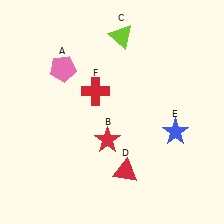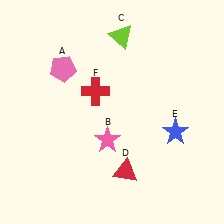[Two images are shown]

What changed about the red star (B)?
In Image 1, B is red. In Image 2, it changed to pink.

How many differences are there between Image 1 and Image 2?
There is 1 difference between the two images.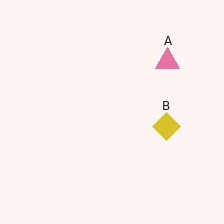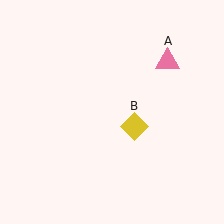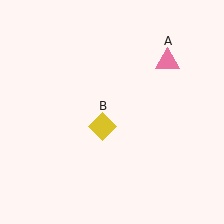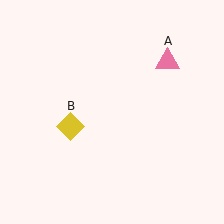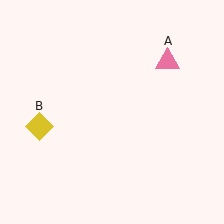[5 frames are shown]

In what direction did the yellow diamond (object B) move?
The yellow diamond (object B) moved left.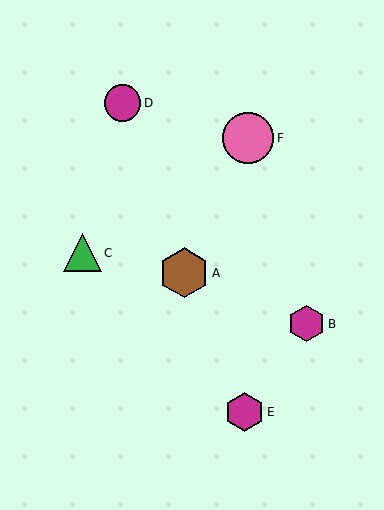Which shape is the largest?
The pink circle (labeled F) is the largest.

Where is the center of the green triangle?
The center of the green triangle is at (82, 253).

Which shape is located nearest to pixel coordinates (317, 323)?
The magenta hexagon (labeled B) at (306, 324) is nearest to that location.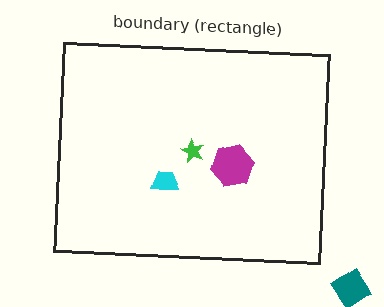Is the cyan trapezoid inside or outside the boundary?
Inside.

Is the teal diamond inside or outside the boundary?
Outside.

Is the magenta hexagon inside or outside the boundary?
Inside.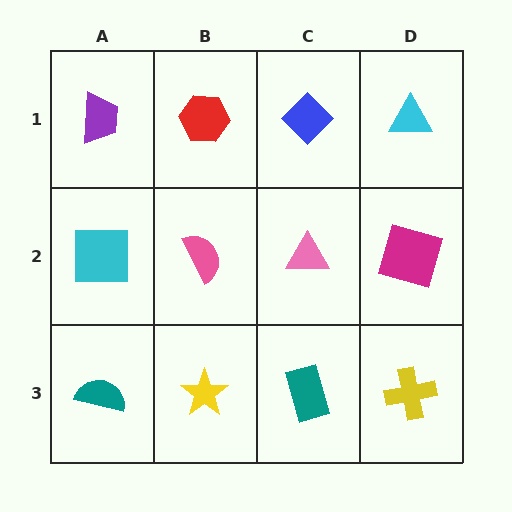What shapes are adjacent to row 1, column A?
A cyan square (row 2, column A), a red hexagon (row 1, column B).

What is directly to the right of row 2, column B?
A pink triangle.